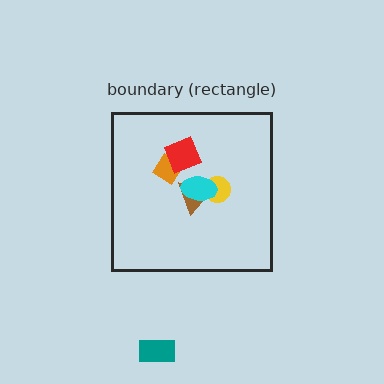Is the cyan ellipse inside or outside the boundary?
Inside.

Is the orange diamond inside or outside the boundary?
Inside.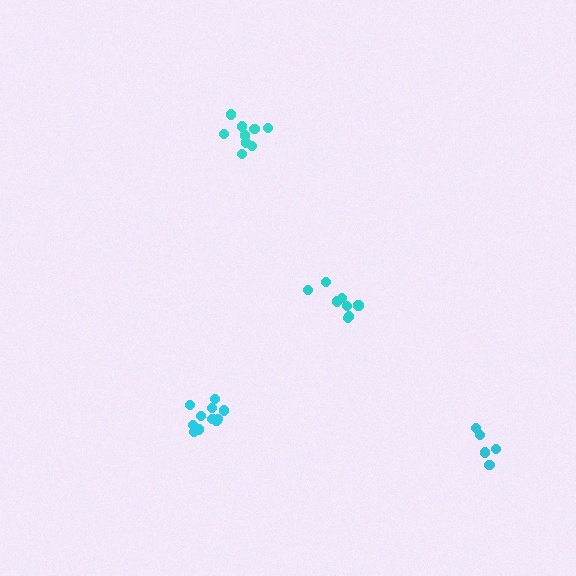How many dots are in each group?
Group 1: 9 dots, Group 2: 11 dots, Group 3: 5 dots, Group 4: 8 dots (33 total).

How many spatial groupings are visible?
There are 4 spatial groupings.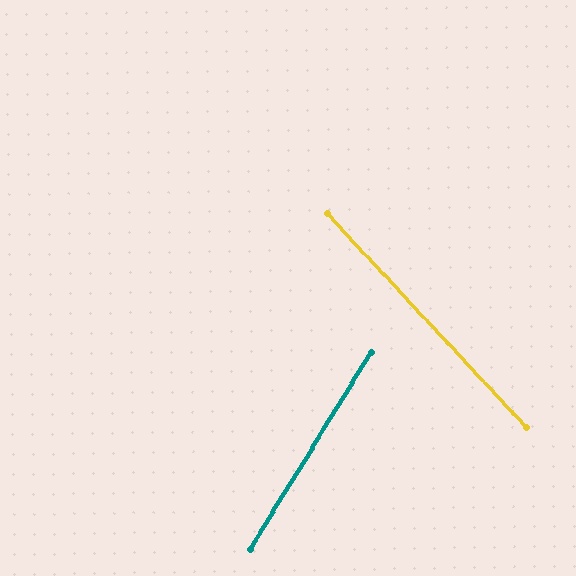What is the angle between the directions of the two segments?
Approximately 75 degrees.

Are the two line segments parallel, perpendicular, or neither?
Neither parallel nor perpendicular — they differ by about 75°.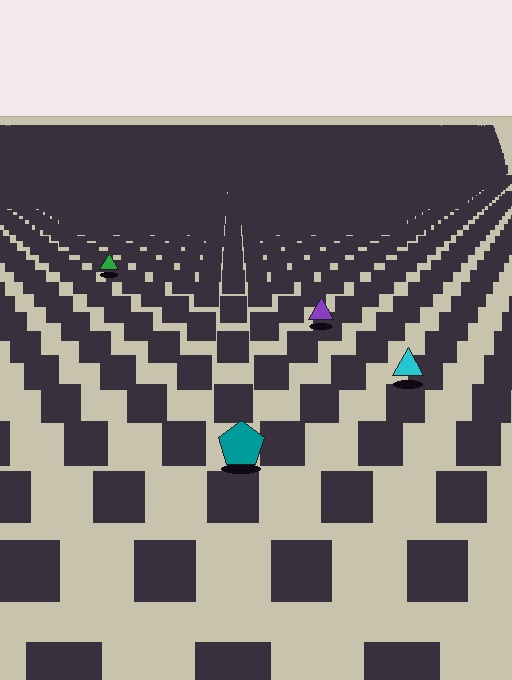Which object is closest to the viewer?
The teal pentagon is closest. The texture marks near it are larger and more spread out.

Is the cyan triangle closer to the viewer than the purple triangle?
Yes. The cyan triangle is closer — you can tell from the texture gradient: the ground texture is coarser near it.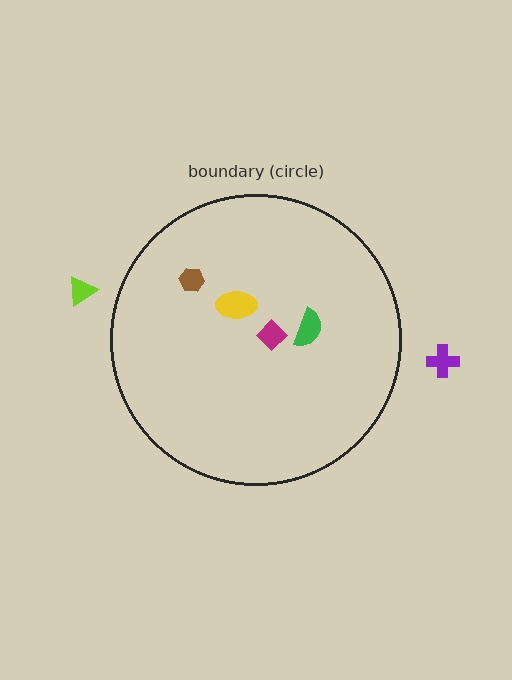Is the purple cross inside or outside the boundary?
Outside.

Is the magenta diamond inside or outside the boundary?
Inside.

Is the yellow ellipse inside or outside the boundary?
Inside.